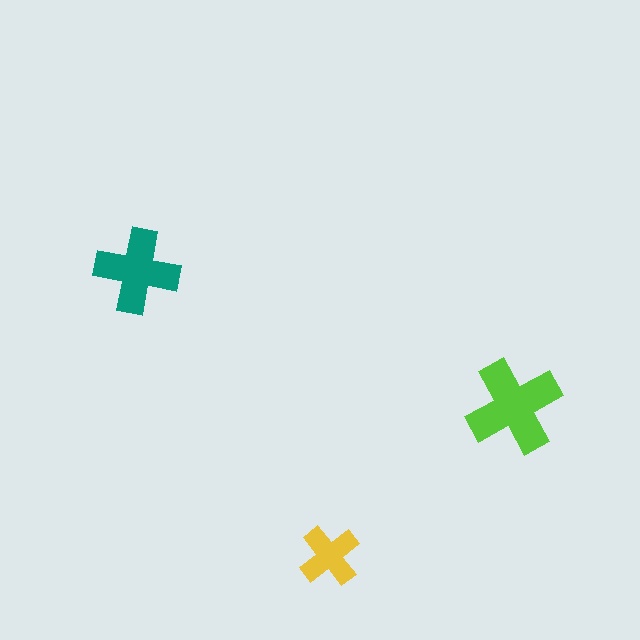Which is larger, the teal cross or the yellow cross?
The teal one.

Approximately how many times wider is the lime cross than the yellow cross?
About 1.5 times wider.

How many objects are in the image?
There are 3 objects in the image.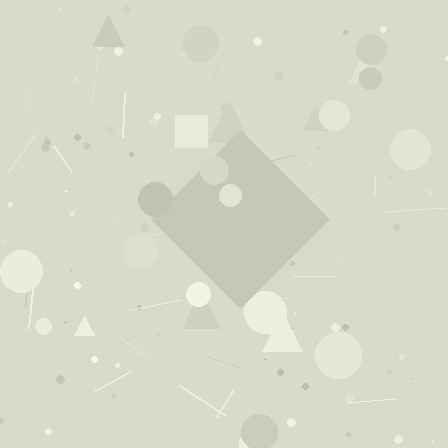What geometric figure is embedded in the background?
A diamond is embedded in the background.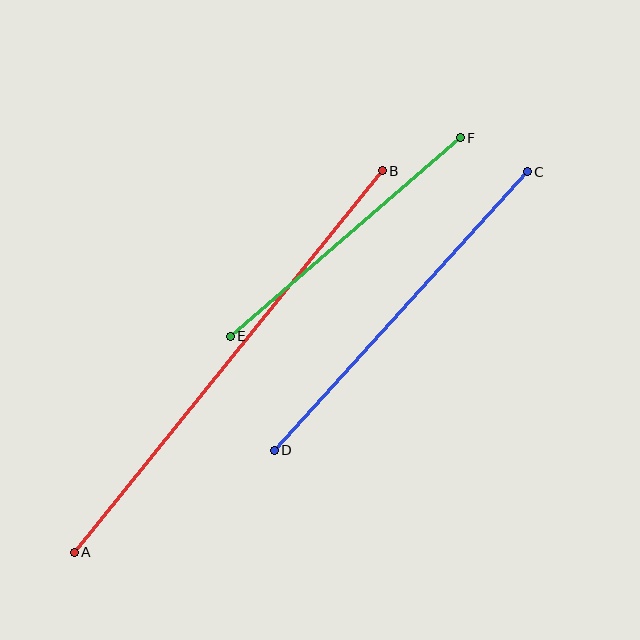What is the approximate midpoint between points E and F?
The midpoint is at approximately (345, 237) pixels.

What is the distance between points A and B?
The distance is approximately 490 pixels.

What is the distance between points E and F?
The distance is approximately 304 pixels.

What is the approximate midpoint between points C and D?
The midpoint is at approximately (401, 311) pixels.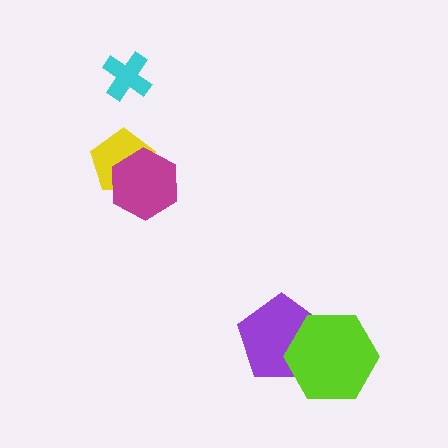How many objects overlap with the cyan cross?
0 objects overlap with the cyan cross.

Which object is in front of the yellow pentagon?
The magenta hexagon is in front of the yellow pentagon.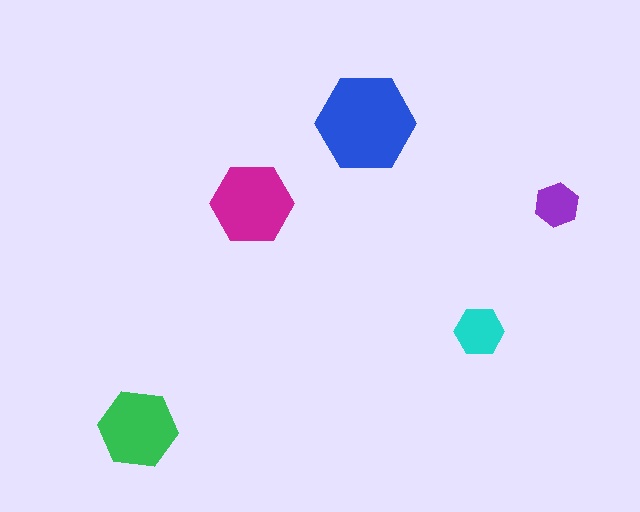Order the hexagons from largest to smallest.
the blue one, the magenta one, the green one, the cyan one, the purple one.